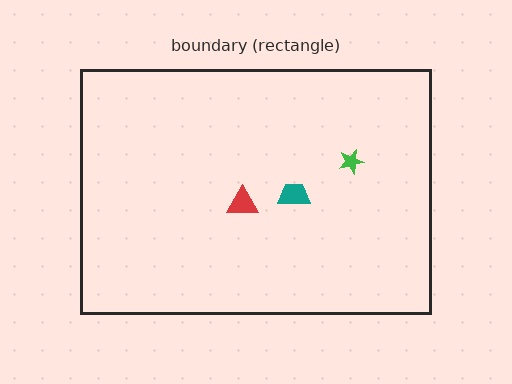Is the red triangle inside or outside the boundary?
Inside.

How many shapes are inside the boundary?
3 inside, 0 outside.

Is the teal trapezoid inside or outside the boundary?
Inside.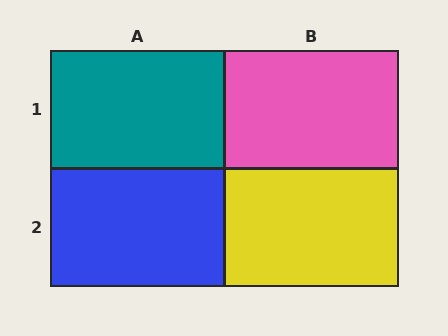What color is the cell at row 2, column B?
Yellow.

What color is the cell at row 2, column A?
Blue.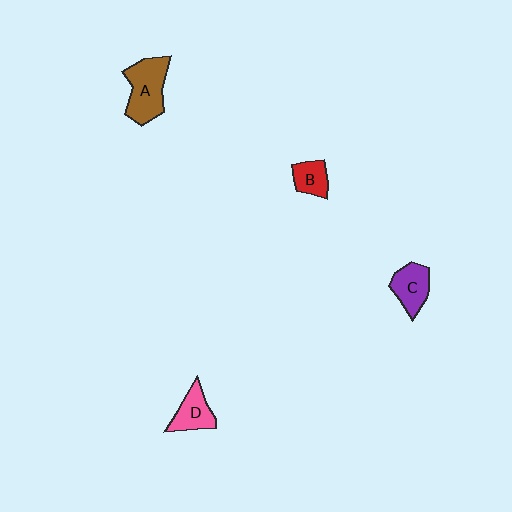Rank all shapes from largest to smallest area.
From largest to smallest: A (brown), C (purple), D (pink), B (red).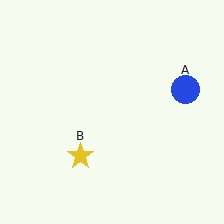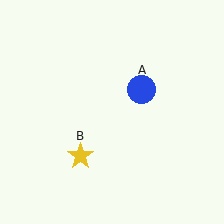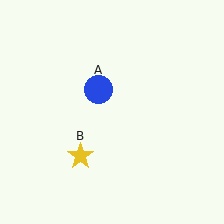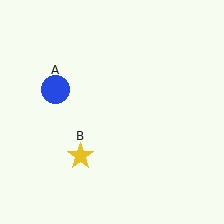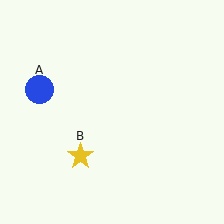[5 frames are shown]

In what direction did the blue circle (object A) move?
The blue circle (object A) moved left.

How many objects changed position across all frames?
1 object changed position: blue circle (object A).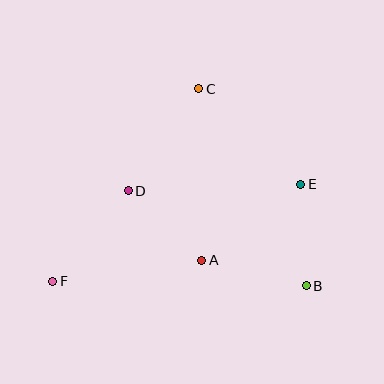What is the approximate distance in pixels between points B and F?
The distance between B and F is approximately 253 pixels.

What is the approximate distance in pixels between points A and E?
The distance between A and E is approximately 125 pixels.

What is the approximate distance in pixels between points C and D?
The distance between C and D is approximately 124 pixels.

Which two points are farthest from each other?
Points E and F are farthest from each other.